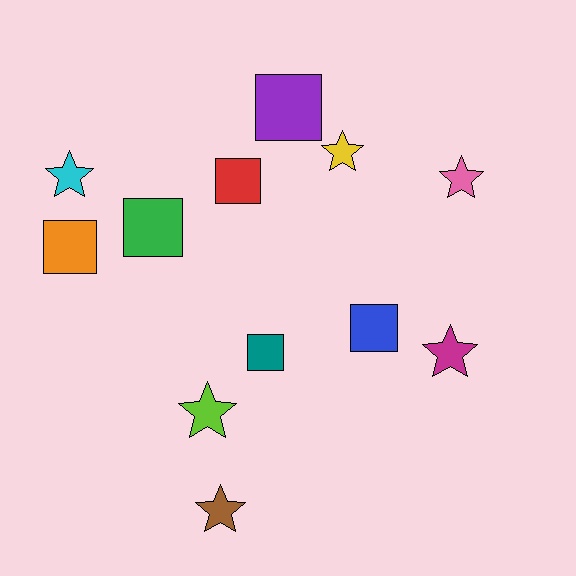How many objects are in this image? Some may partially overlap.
There are 12 objects.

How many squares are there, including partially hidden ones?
There are 6 squares.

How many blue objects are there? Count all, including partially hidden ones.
There is 1 blue object.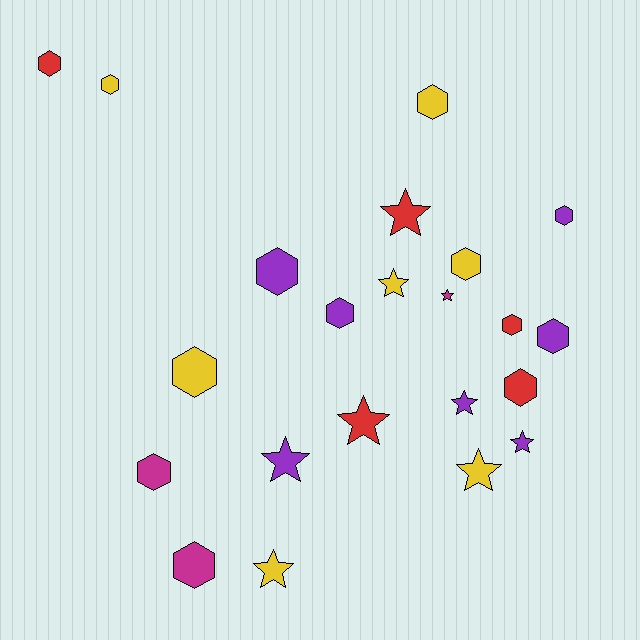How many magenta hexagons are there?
There are 2 magenta hexagons.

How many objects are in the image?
There are 22 objects.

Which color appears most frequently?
Purple, with 7 objects.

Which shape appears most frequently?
Hexagon, with 13 objects.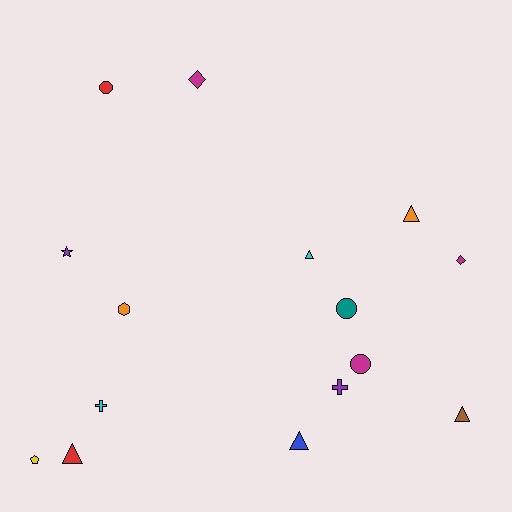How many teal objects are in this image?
There is 1 teal object.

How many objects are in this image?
There are 15 objects.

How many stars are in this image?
There is 1 star.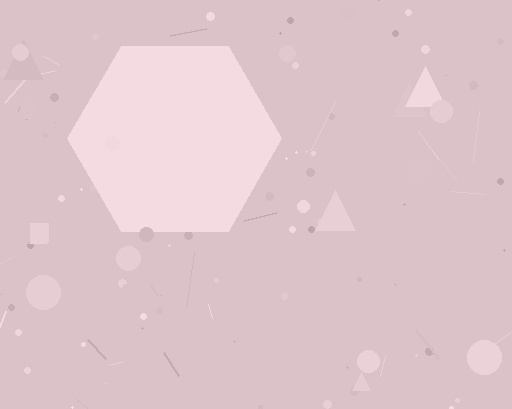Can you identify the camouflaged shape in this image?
The camouflaged shape is a hexagon.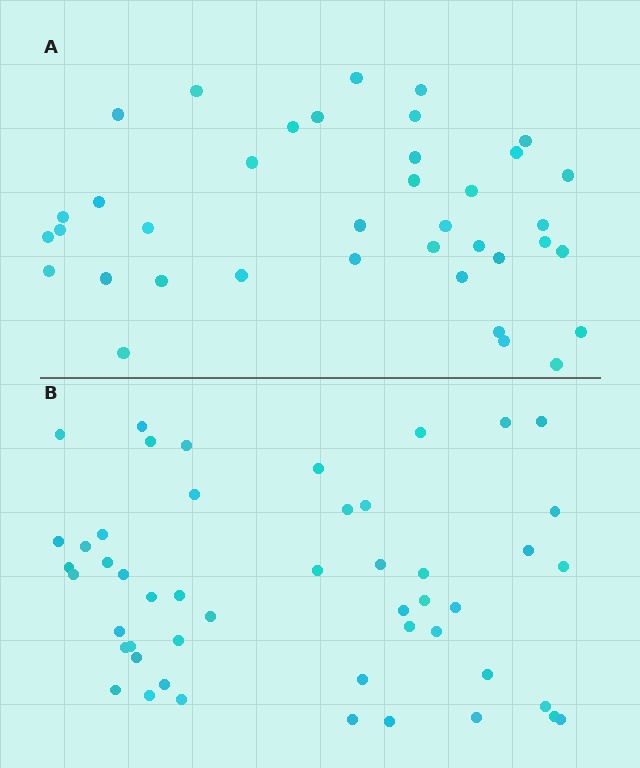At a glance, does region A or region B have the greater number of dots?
Region B (the bottom region) has more dots.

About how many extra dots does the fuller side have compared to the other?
Region B has roughly 12 or so more dots than region A.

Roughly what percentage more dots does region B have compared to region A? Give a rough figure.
About 30% more.